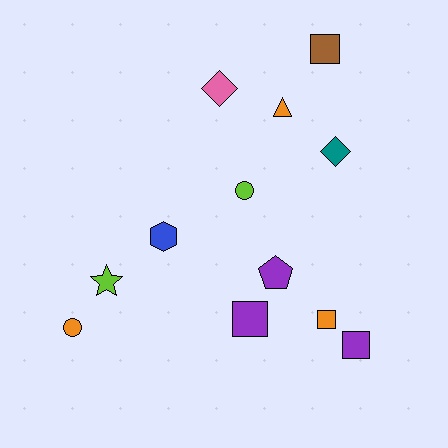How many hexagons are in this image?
There is 1 hexagon.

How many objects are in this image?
There are 12 objects.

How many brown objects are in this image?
There is 1 brown object.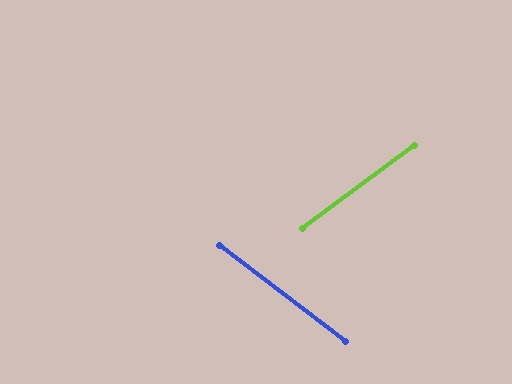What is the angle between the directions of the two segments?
Approximately 74 degrees.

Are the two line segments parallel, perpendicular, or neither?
Neither parallel nor perpendicular — they differ by about 74°.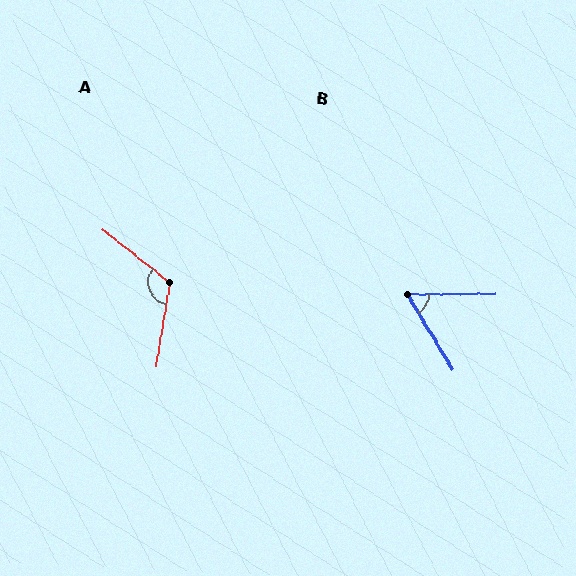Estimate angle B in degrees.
Approximately 58 degrees.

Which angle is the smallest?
B, at approximately 58 degrees.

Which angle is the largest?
A, at approximately 119 degrees.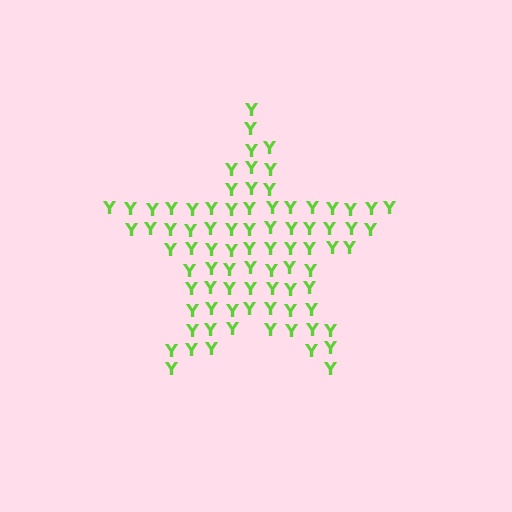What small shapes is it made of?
It is made of small letter Y's.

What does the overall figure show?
The overall figure shows a star.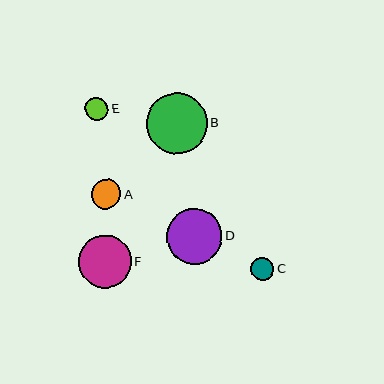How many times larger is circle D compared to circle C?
Circle D is approximately 2.4 times the size of circle C.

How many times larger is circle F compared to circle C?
Circle F is approximately 2.2 times the size of circle C.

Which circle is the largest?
Circle B is the largest with a size of approximately 60 pixels.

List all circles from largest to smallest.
From largest to smallest: B, D, F, A, E, C.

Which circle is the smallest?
Circle C is the smallest with a size of approximately 23 pixels.